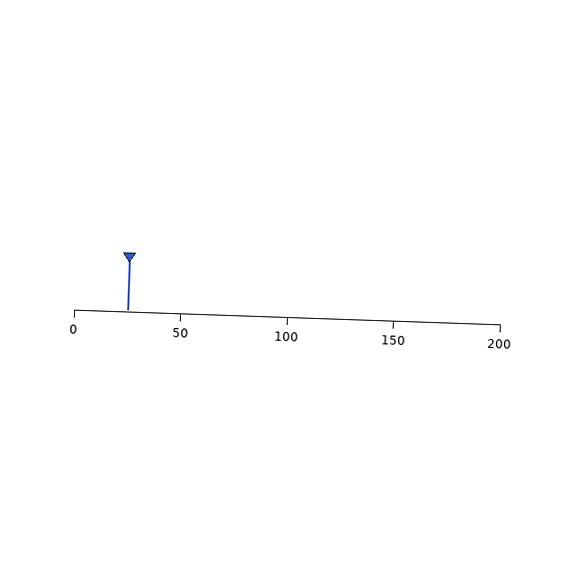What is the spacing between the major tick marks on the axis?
The major ticks are spaced 50 apart.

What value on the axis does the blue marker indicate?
The marker indicates approximately 25.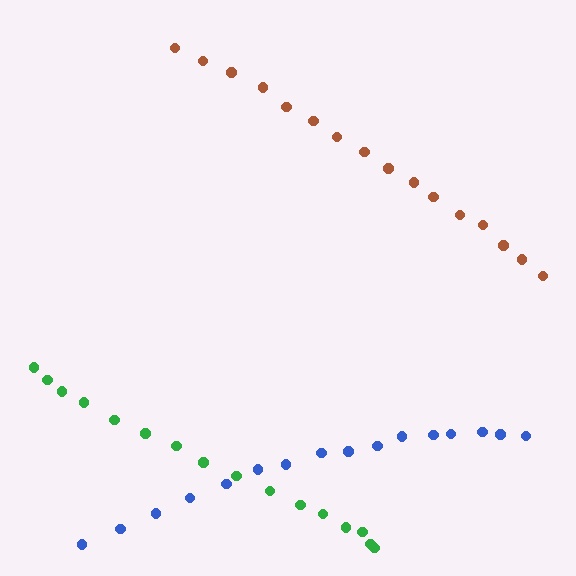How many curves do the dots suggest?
There are 3 distinct paths.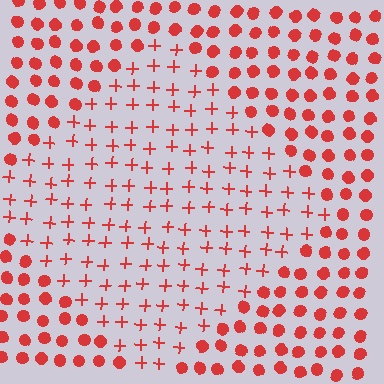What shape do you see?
I see a diamond.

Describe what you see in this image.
The image is filled with small red elements arranged in a uniform grid. A diamond-shaped region contains plus signs, while the surrounding area contains circles. The boundary is defined purely by the change in element shape.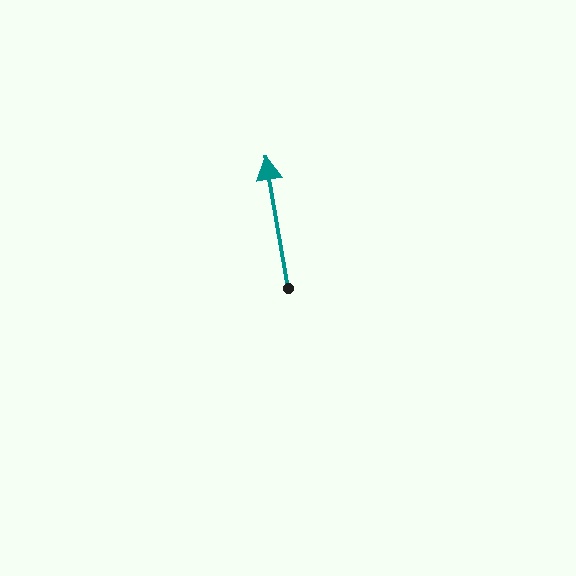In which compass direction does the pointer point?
North.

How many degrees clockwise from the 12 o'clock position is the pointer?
Approximately 350 degrees.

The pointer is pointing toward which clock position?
Roughly 12 o'clock.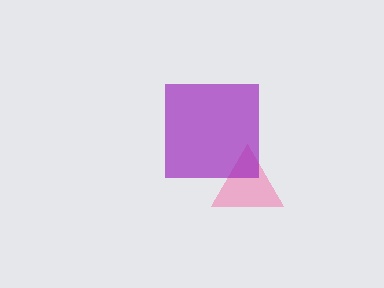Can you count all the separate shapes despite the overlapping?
Yes, there are 2 separate shapes.